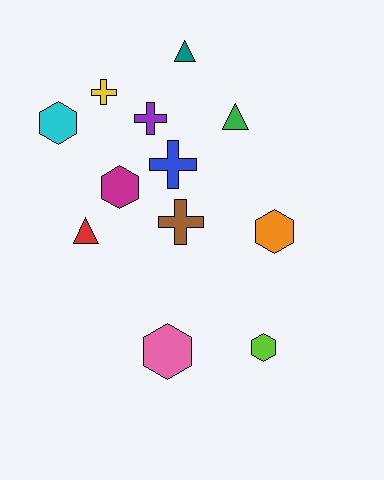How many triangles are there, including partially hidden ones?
There are 3 triangles.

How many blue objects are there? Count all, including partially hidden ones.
There is 1 blue object.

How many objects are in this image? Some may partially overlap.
There are 12 objects.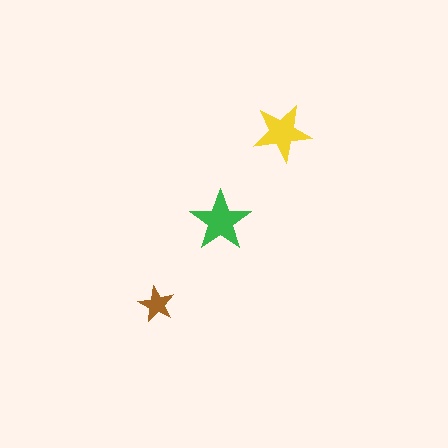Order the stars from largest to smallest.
the green one, the yellow one, the brown one.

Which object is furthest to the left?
The brown star is leftmost.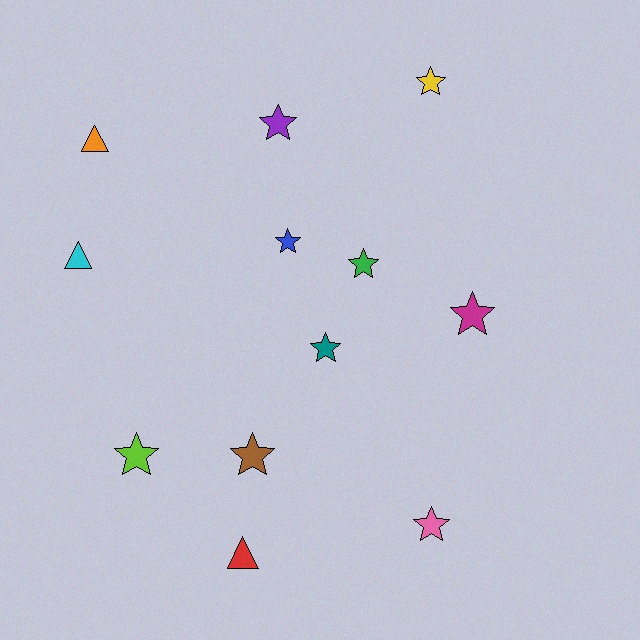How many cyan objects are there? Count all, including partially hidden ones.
There is 1 cyan object.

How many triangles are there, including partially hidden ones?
There are 3 triangles.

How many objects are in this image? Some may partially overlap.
There are 12 objects.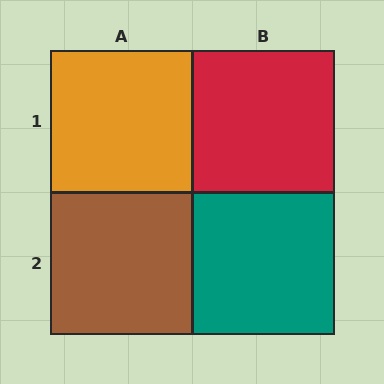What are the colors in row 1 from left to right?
Orange, red.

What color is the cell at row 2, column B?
Teal.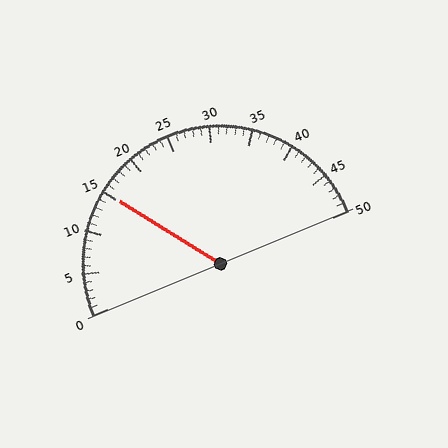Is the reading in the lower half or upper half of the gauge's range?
The reading is in the lower half of the range (0 to 50).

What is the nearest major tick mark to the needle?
The nearest major tick mark is 15.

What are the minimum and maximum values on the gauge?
The gauge ranges from 0 to 50.